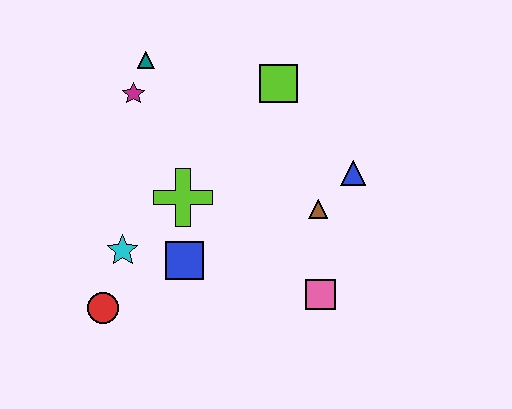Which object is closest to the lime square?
The blue triangle is closest to the lime square.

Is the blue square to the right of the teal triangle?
Yes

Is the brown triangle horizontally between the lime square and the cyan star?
No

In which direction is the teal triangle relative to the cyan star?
The teal triangle is above the cyan star.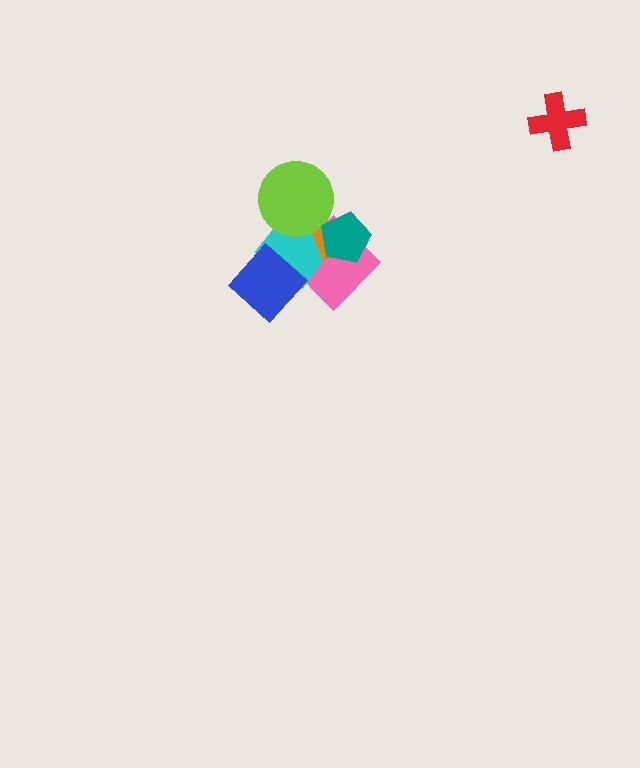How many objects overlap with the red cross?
0 objects overlap with the red cross.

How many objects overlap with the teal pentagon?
2 objects overlap with the teal pentagon.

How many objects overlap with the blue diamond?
3 objects overlap with the blue diamond.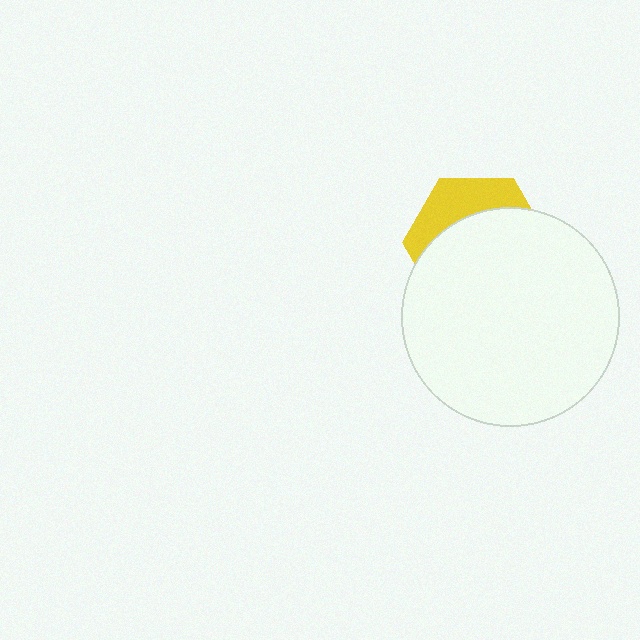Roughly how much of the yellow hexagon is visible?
A small part of it is visible (roughly 31%).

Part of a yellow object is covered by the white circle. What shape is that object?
It is a hexagon.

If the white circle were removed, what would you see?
You would see the complete yellow hexagon.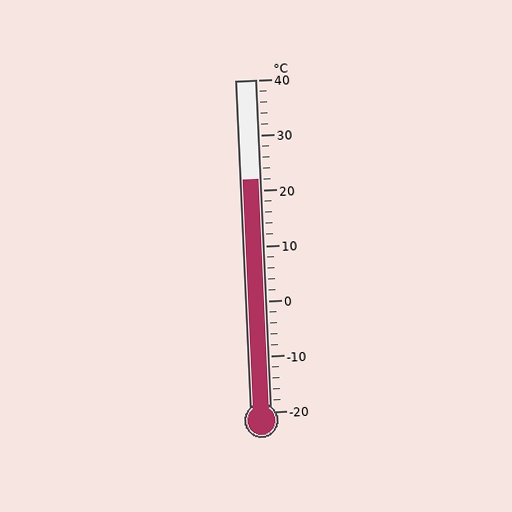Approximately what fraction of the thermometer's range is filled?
The thermometer is filled to approximately 70% of its range.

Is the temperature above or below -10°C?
The temperature is above -10°C.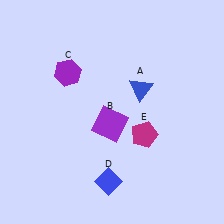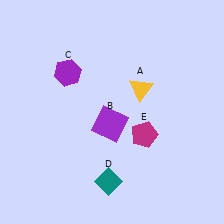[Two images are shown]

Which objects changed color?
A changed from blue to yellow. D changed from blue to teal.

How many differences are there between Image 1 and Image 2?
There are 2 differences between the two images.